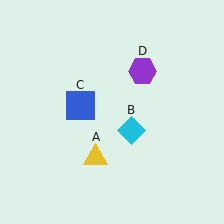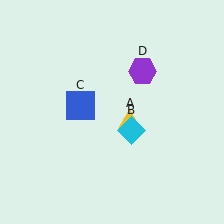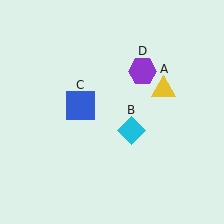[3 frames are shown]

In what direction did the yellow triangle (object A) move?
The yellow triangle (object A) moved up and to the right.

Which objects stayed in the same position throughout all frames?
Cyan diamond (object B) and blue square (object C) and purple hexagon (object D) remained stationary.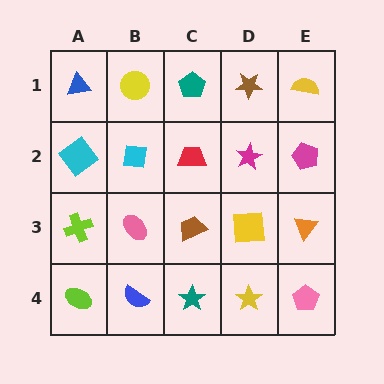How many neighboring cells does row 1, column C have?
3.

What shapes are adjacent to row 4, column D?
A yellow square (row 3, column D), a teal star (row 4, column C), a pink pentagon (row 4, column E).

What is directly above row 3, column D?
A magenta star.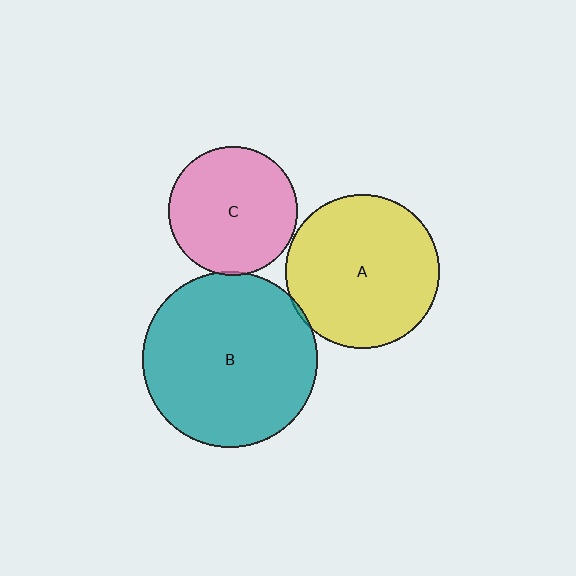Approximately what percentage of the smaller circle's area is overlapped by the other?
Approximately 5%.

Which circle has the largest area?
Circle B (teal).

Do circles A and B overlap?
Yes.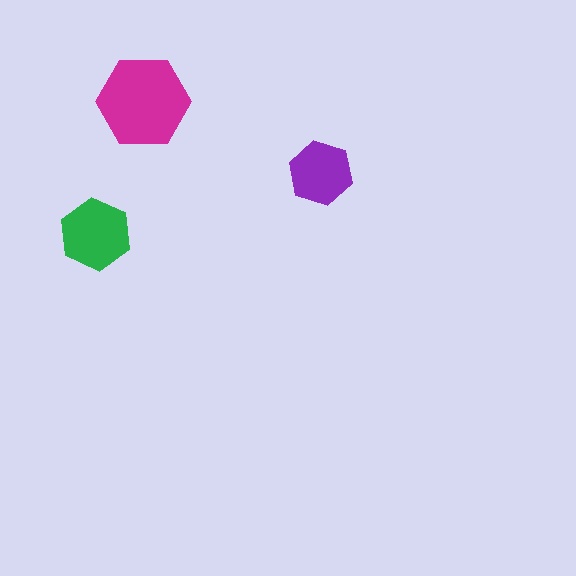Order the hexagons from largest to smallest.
the magenta one, the green one, the purple one.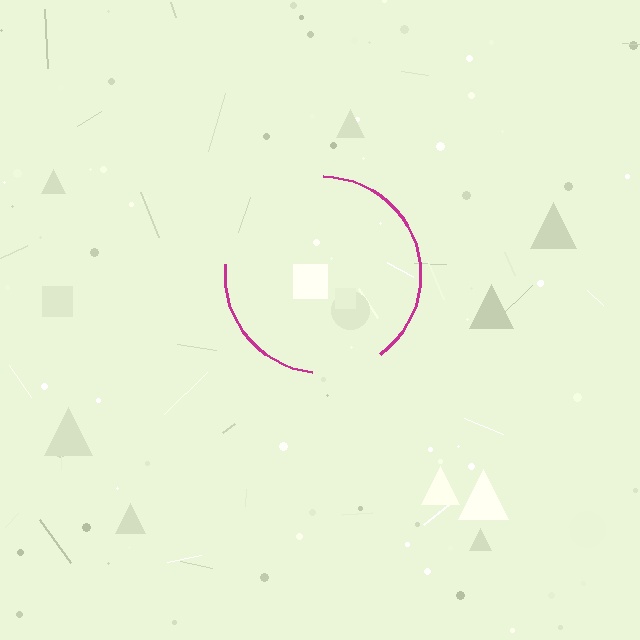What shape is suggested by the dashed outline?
The dashed outline suggests a circle.